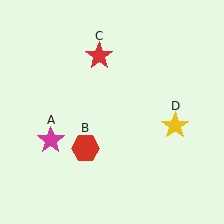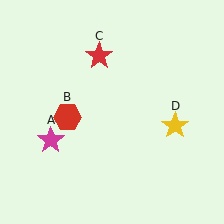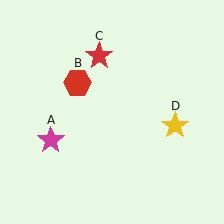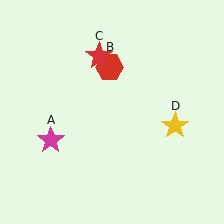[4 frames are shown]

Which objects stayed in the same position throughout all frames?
Magenta star (object A) and red star (object C) and yellow star (object D) remained stationary.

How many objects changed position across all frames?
1 object changed position: red hexagon (object B).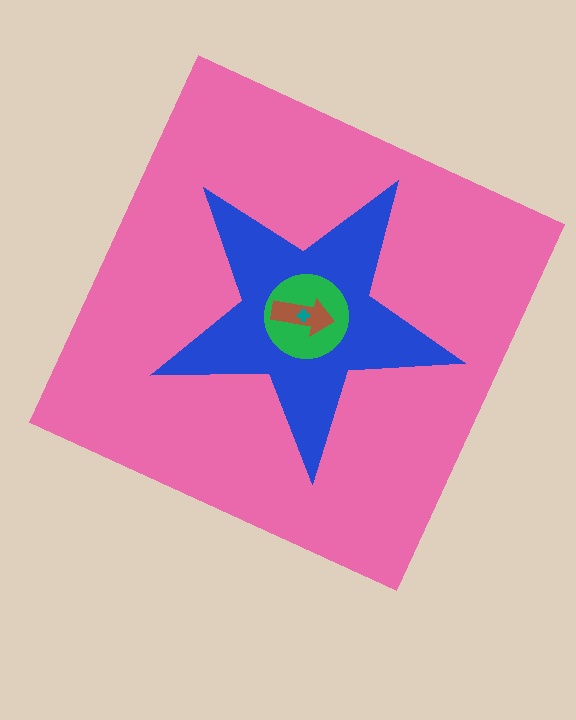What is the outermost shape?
The pink square.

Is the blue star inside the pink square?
Yes.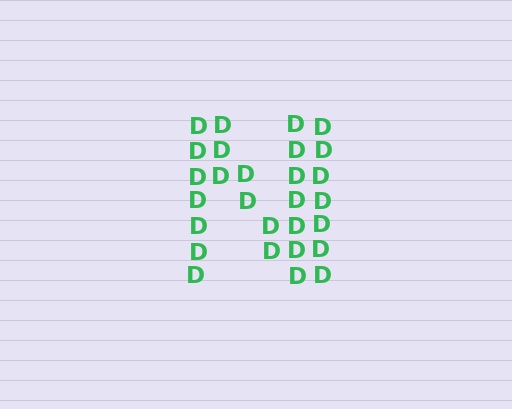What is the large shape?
The large shape is the letter N.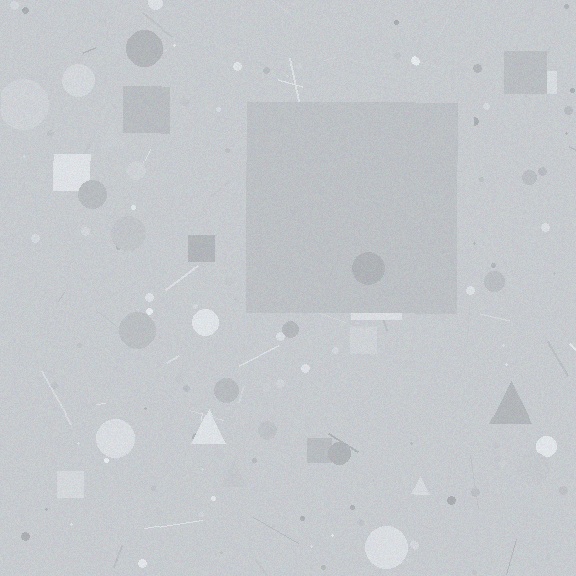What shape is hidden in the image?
A square is hidden in the image.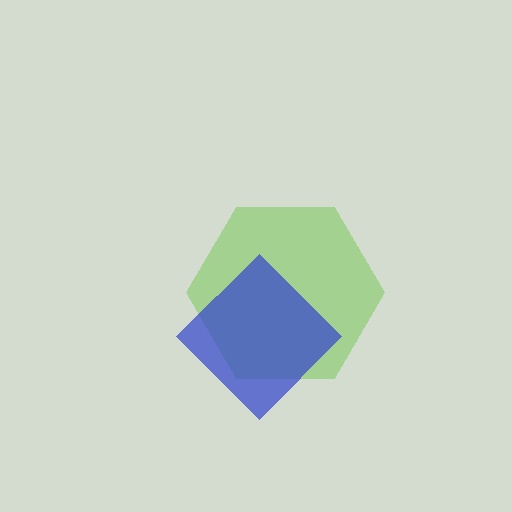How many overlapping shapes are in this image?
There are 2 overlapping shapes in the image.